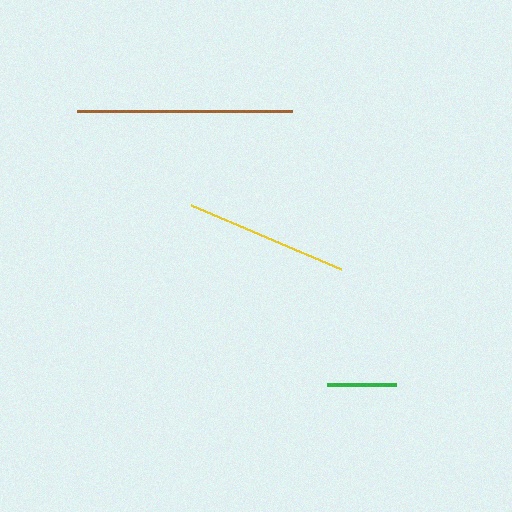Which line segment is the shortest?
The green line is the shortest at approximately 69 pixels.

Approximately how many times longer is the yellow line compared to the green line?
The yellow line is approximately 2.4 times the length of the green line.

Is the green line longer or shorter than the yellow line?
The yellow line is longer than the green line.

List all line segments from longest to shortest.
From longest to shortest: brown, yellow, green.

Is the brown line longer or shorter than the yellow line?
The brown line is longer than the yellow line.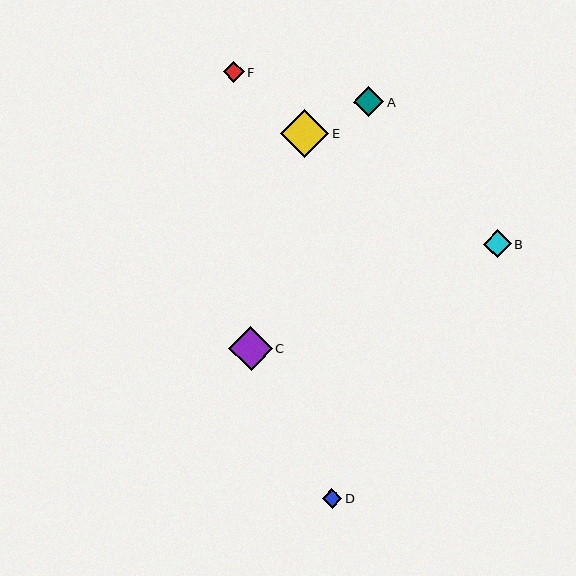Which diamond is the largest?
Diamond E is the largest with a size of approximately 48 pixels.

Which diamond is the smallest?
Diamond D is the smallest with a size of approximately 20 pixels.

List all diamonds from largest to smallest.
From largest to smallest: E, C, A, B, F, D.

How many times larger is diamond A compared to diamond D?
Diamond A is approximately 1.5 times the size of diamond D.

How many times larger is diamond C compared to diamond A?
Diamond C is approximately 1.5 times the size of diamond A.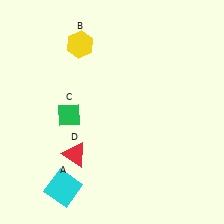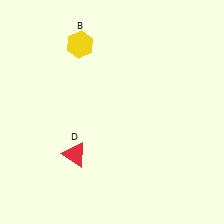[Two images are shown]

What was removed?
The green diamond (C), the cyan square (A) were removed in Image 2.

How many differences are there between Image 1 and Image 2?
There are 2 differences between the two images.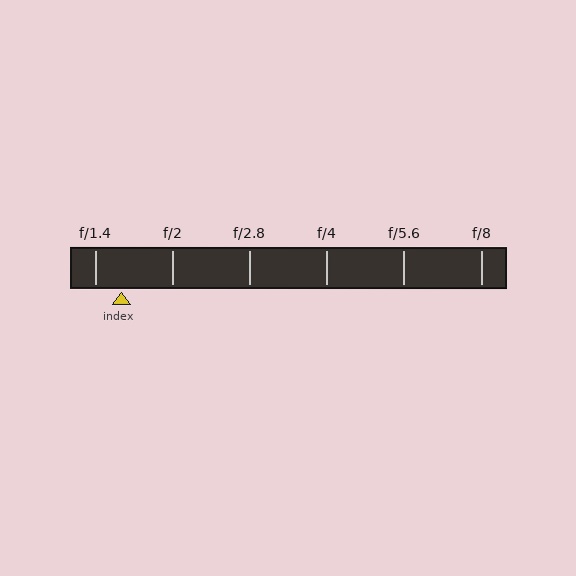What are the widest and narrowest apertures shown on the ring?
The widest aperture shown is f/1.4 and the narrowest is f/8.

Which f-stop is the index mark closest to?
The index mark is closest to f/1.4.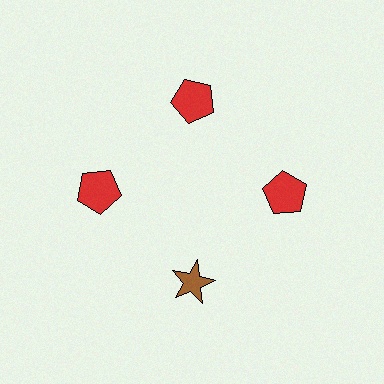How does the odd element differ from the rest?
It differs in both color (brown instead of red) and shape (star instead of pentagon).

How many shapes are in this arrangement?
There are 4 shapes arranged in a ring pattern.